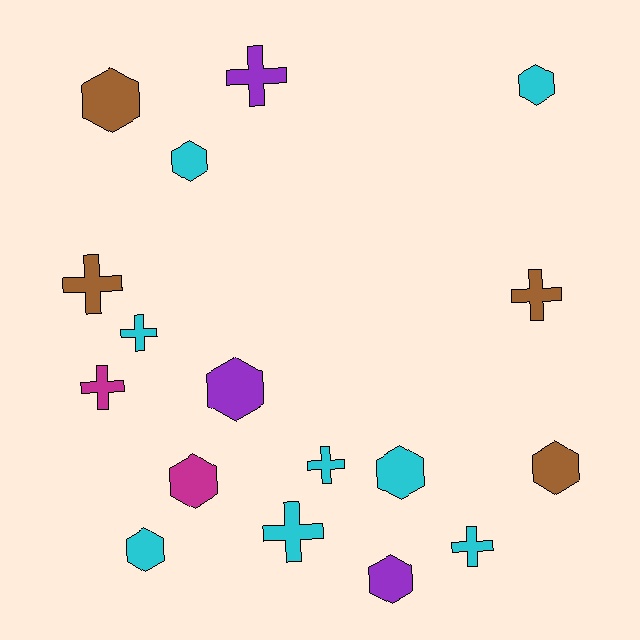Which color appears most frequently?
Cyan, with 8 objects.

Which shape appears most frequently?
Hexagon, with 9 objects.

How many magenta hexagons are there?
There is 1 magenta hexagon.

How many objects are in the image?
There are 17 objects.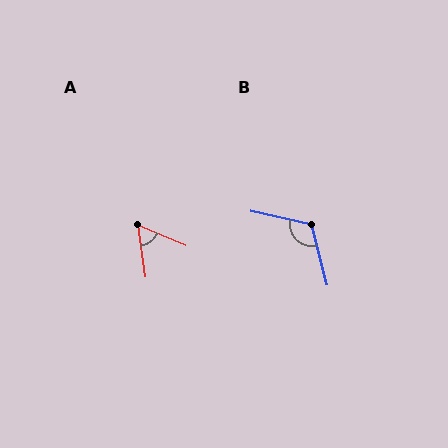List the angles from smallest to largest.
A (59°), B (117°).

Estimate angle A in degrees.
Approximately 59 degrees.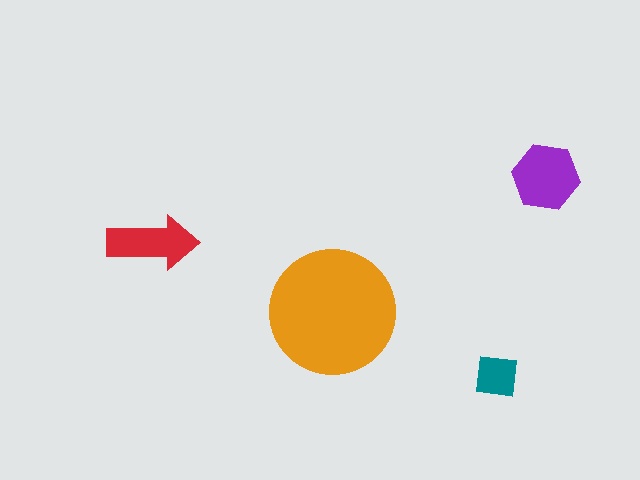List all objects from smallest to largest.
The teal square, the red arrow, the purple hexagon, the orange circle.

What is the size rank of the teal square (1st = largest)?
4th.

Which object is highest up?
The purple hexagon is topmost.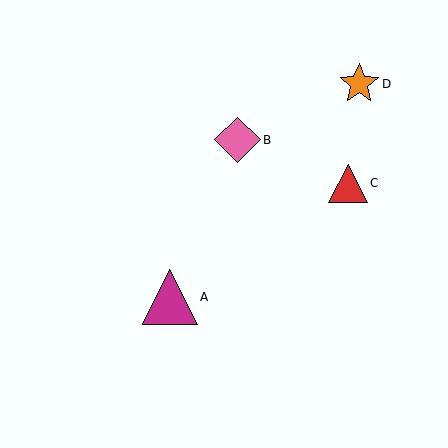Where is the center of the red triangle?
The center of the red triangle is at (348, 183).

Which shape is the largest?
The magenta triangle (labeled A) is the largest.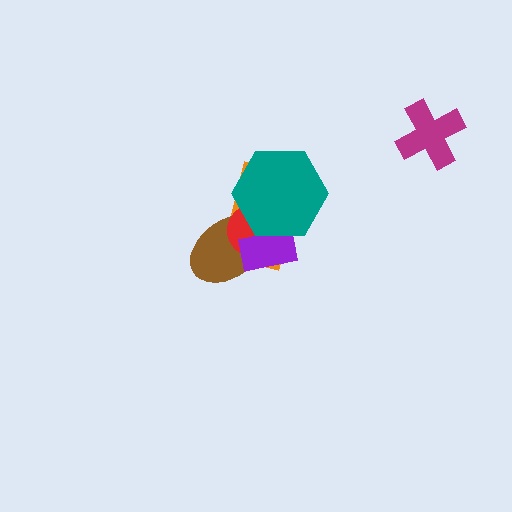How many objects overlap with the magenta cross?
0 objects overlap with the magenta cross.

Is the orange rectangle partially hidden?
Yes, it is partially covered by another shape.